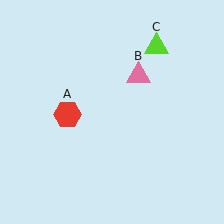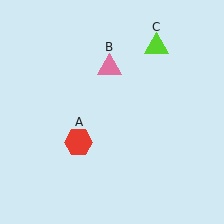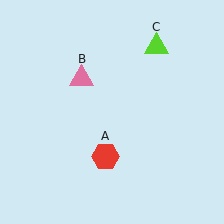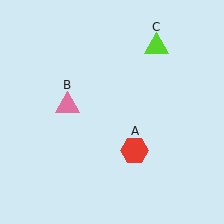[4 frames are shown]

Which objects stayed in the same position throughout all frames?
Lime triangle (object C) remained stationary.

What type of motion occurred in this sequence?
The red hexagon (object A), pink triangle (object B) rotated counterclockwise around the center of the scene.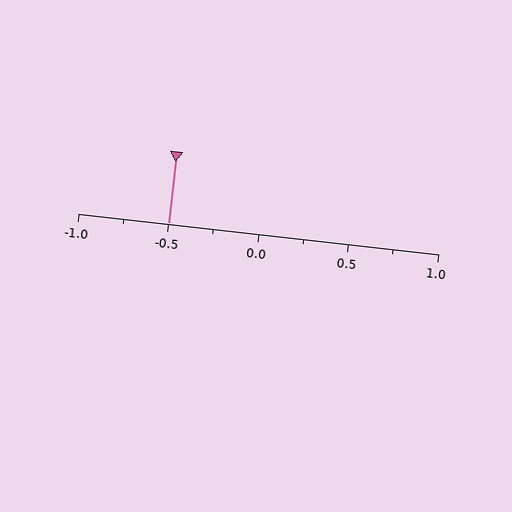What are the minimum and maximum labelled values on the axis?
The axis runs from -1.0 to 1.0.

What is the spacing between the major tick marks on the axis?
The major ticks are spaced 0.5 apart.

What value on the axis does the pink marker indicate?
The marker indicates approximately -0.5.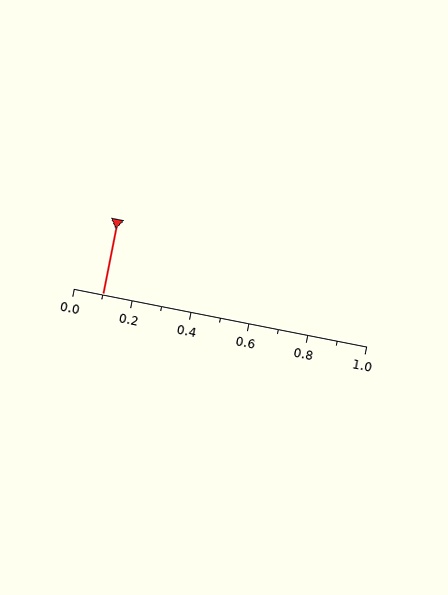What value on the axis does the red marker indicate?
The marker indicates approximately 0.1.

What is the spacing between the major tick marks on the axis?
The major ticks are spaced 0.2 apart.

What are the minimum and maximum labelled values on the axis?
The axis runs from 0.0 to 1.0.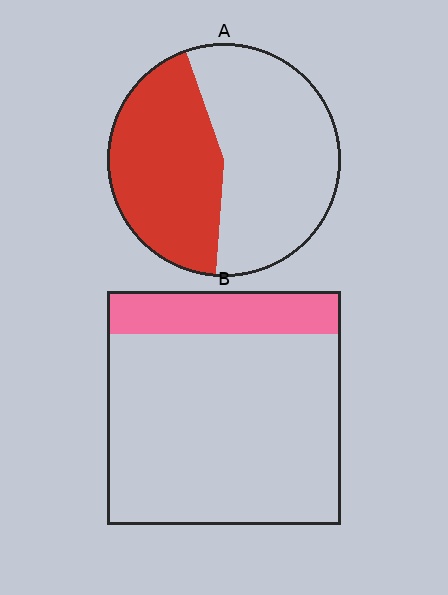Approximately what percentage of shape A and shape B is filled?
A is approximately 45% and B is approximately 20%.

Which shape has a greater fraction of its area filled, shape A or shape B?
Shape A.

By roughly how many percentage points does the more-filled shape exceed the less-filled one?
By roughly 25 percentage points (A over B).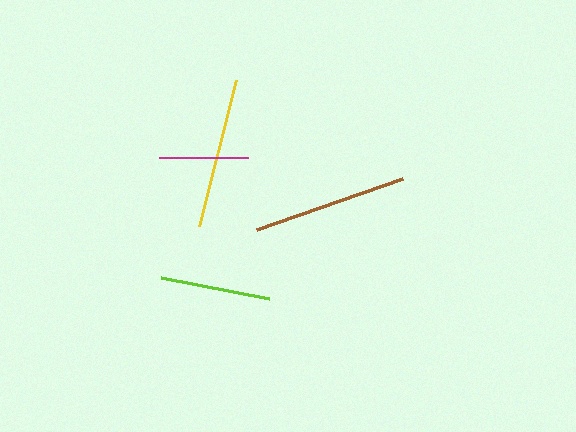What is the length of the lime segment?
The lime segment is approximately 110 pixels long.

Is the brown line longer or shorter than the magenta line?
The brown line is longer than the magenta line.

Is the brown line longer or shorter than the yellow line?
The brown line is longer than the yellow line.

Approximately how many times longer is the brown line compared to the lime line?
The brown line is approximately 1.4 times the length of the lime line.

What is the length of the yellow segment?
The yellow segment is approximately 150 pixels long.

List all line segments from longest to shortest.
From longest to shortest: brown, yellow, lime, magenta.